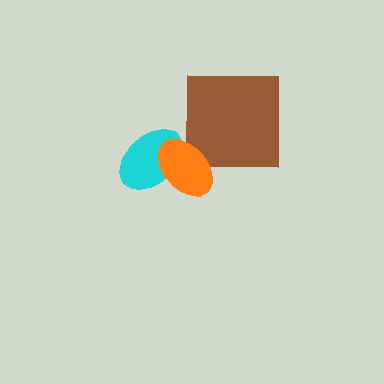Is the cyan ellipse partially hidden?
Yes, it is partially covered by another shape.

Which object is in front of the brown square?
The orange ellipse is in front of the brown square.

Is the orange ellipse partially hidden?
No, no other shape covers it.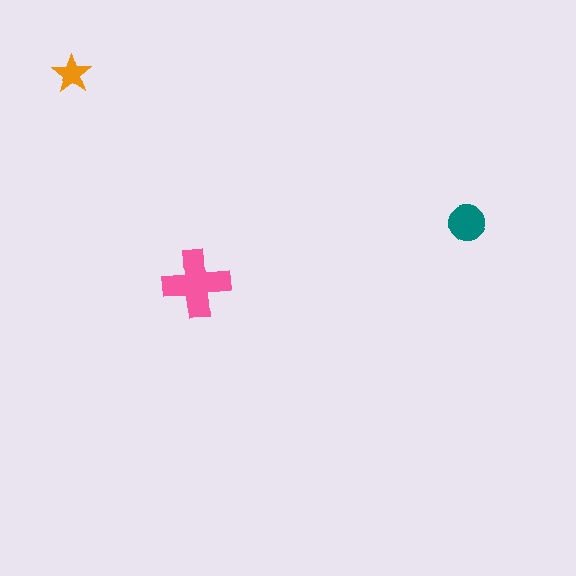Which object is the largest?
The pink cross.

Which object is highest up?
The orange star is topmost.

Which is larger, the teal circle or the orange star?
The teal circle.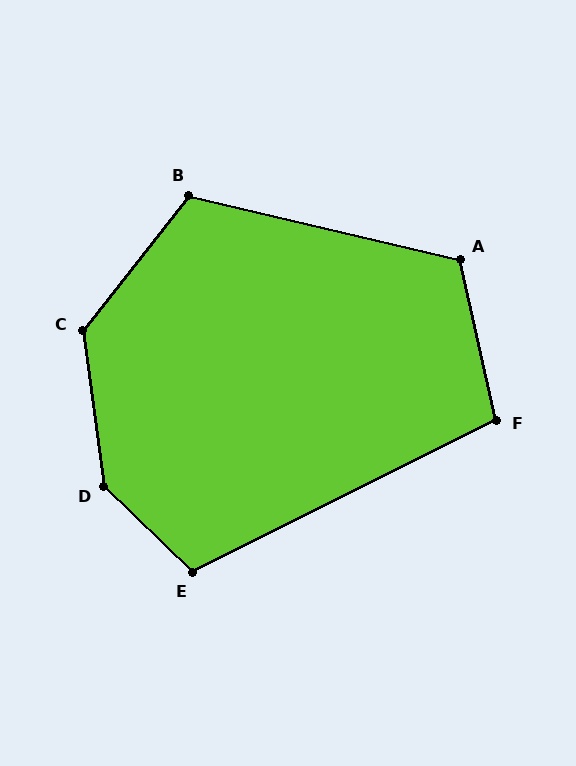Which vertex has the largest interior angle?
D, at approximately 141 degrees.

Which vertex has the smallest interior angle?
F, at approximately 104 degrees.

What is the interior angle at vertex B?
Approximately 115 degrees (obtuse).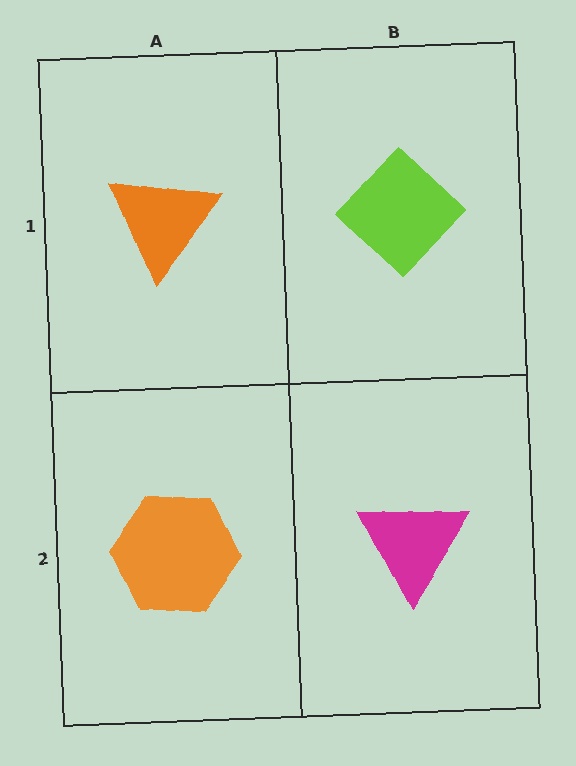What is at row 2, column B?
A magenta triangle.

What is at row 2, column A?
An orange hexagon.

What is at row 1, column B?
A lime diamond.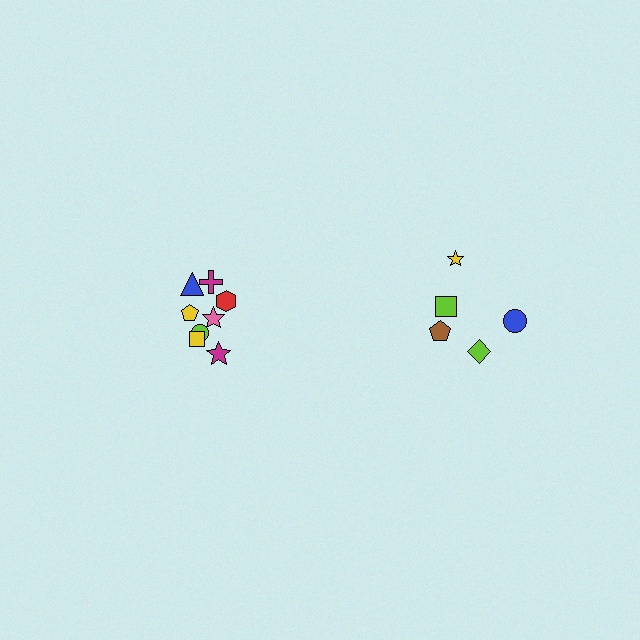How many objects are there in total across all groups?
There are 13 objects.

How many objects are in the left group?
There are 8 objects.